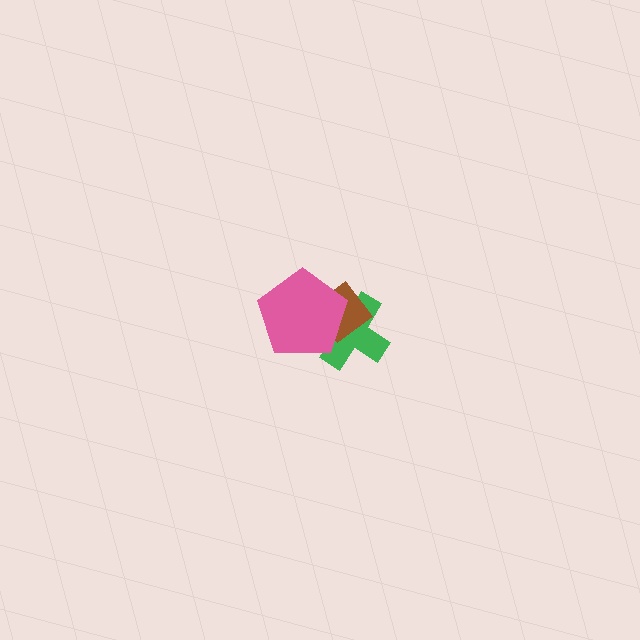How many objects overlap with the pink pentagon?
2 objects overlap with the pink pentagon.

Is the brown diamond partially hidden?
Yes, it is partially covered by another shape.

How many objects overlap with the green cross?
2 objects overlap with the green cross.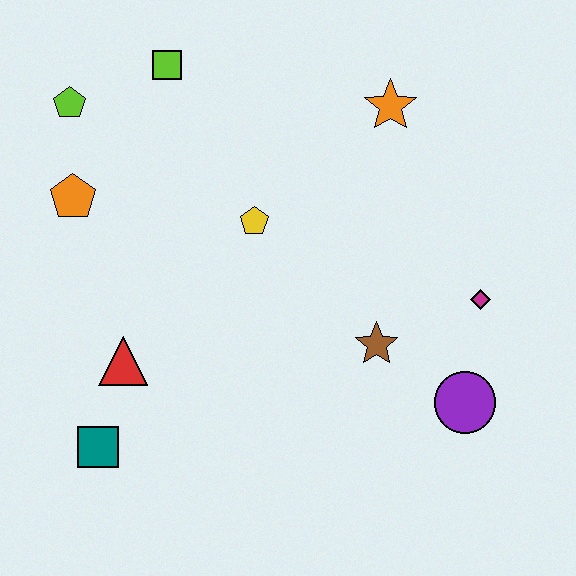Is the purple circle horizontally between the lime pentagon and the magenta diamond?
Yes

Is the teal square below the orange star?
Yes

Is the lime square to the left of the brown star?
Yes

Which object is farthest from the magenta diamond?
The lime pentagon is farthest from the magenta diamond.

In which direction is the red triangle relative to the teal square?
The red triangle is above the teal square.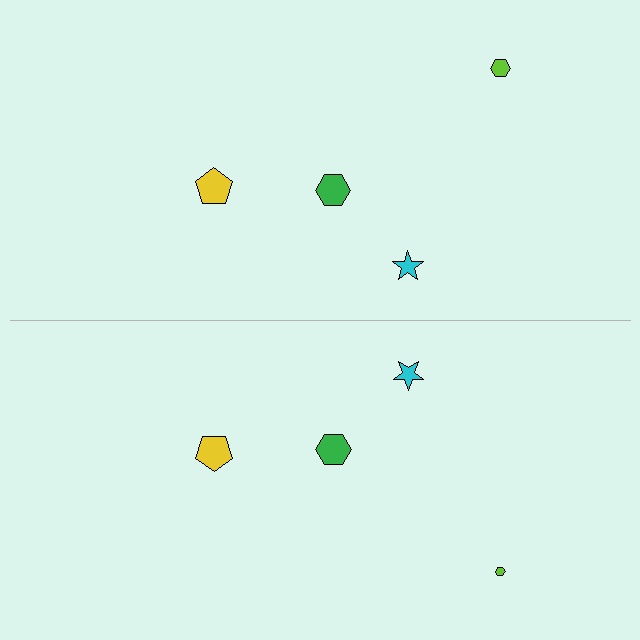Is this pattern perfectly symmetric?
No, the pattern is not perfectly symmetric. The lime hexagon on the bottom side has a different size than its mirror counterpart.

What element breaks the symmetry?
The lime hexagon on the bottom side has a different size than its mirror counterpart.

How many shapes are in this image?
There are 8 shapes in this image.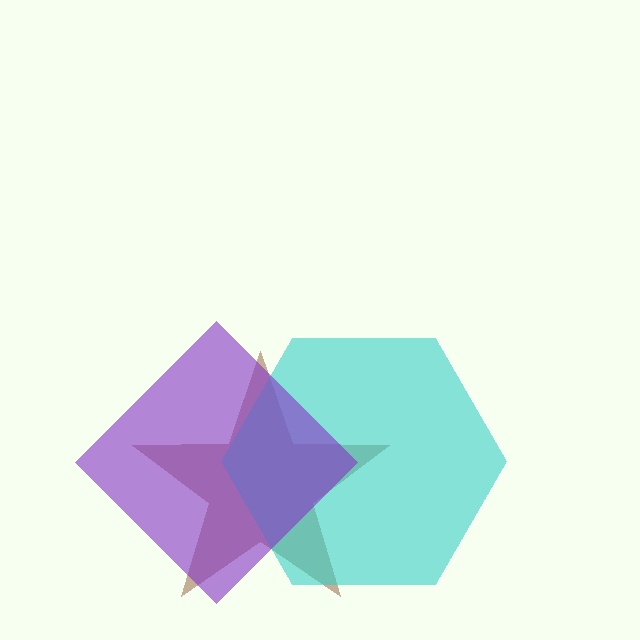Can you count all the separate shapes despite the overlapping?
Yes, there are 3 separate shapes.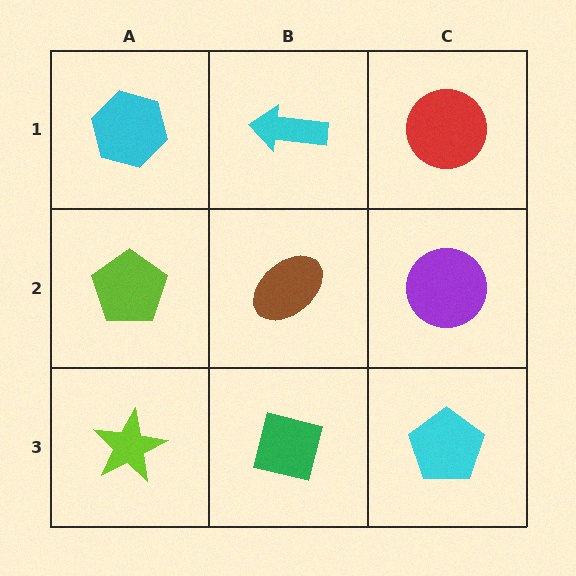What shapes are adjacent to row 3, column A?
A lime pentagon (row 2, column A), a green square (row 3, column B).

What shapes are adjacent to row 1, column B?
A brown ellipse (row 2, column B), a cyan hexagon (row 1, column A), a red circle (row 1, column C).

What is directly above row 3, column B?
A brown ellipse.